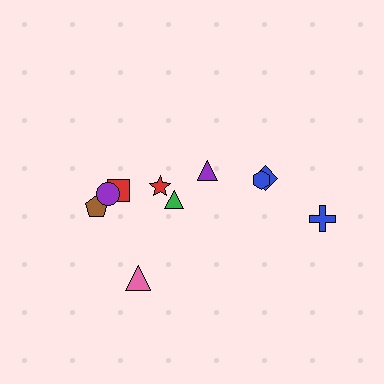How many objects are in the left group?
There are 6 objects.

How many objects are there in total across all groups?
There are 10 objects.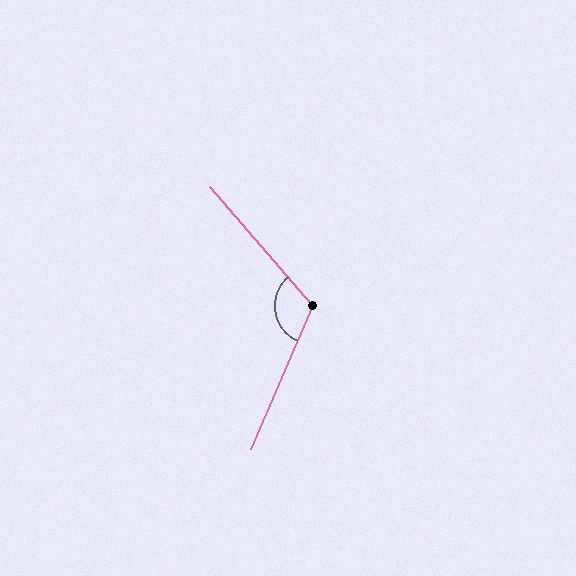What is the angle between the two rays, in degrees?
Approximately 116 degrees.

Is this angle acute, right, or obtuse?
It is obtuse.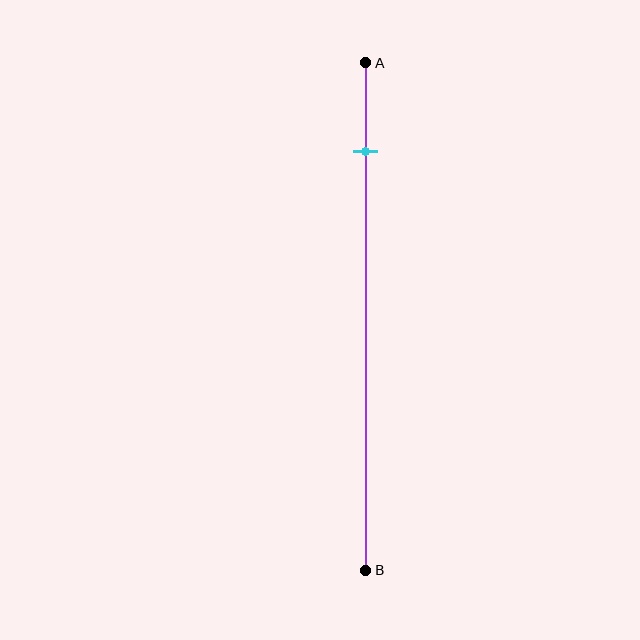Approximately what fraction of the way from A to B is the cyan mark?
The cyan mark is approximately 15% of the way from A to B.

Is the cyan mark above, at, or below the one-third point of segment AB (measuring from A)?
The cyan mark is above the one-third point of segment AB.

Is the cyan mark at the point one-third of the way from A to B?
No, the mark is at about 15% from A, not at the 33% one-third point.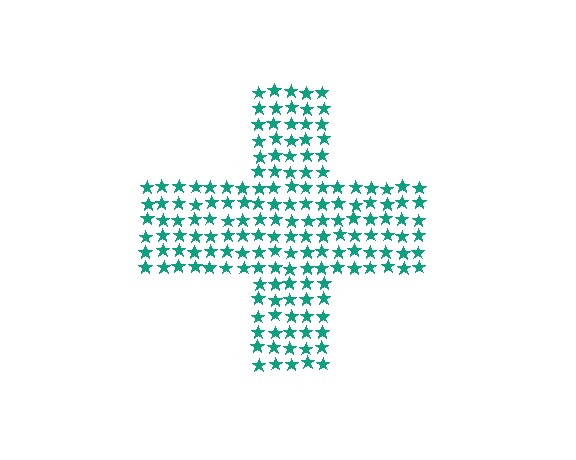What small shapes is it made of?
It is made of small stars.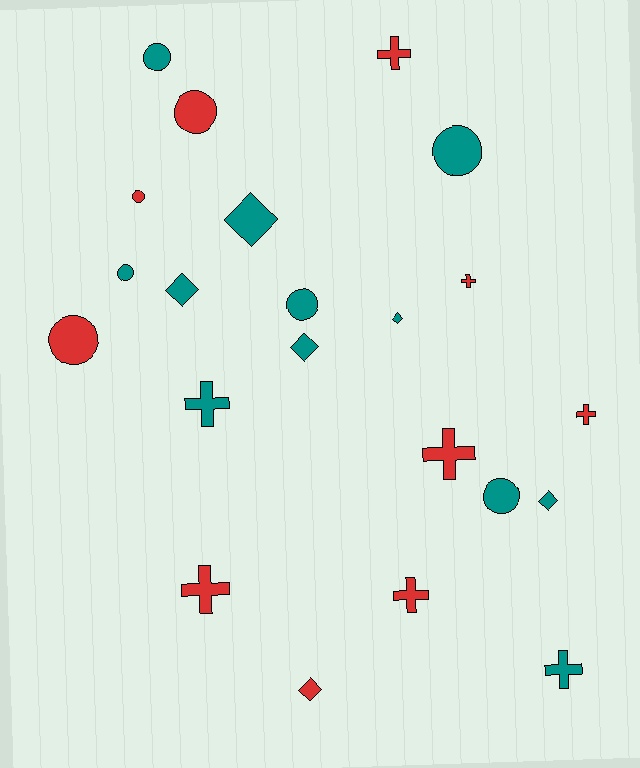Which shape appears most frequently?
Cross, with 8 objects.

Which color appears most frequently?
Teal, with 12 objects.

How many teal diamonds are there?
There are 5 teal diamonds.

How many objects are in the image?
There are 22 objects.